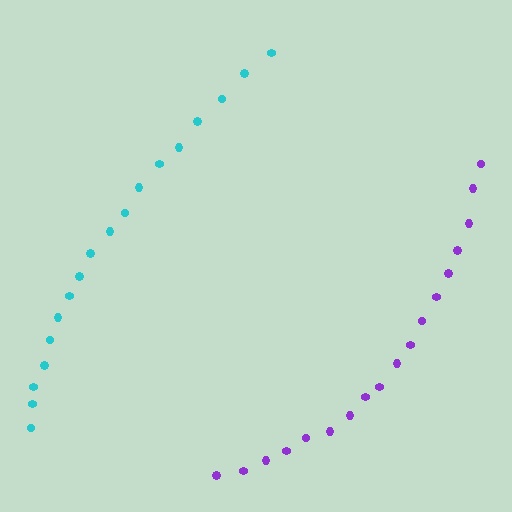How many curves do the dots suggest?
There are 2 distinct paths.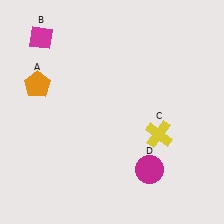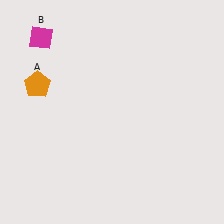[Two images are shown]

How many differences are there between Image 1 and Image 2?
There are 2 differences between the two images.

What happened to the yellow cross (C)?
The yellow cross (C) was removed in Image 2. It was in the bottom-right area of Image 1.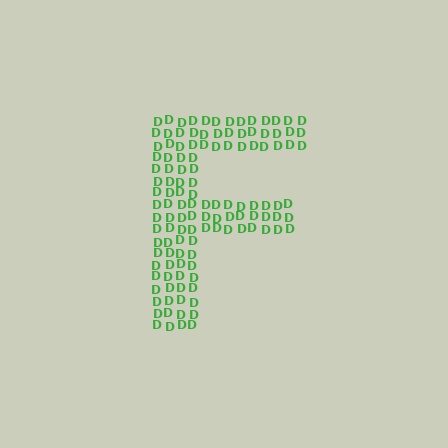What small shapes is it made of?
It is made of small letter D's.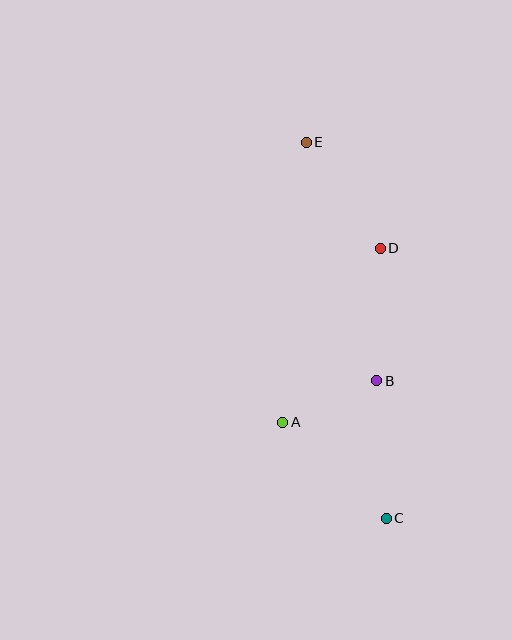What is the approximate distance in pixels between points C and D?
The distance between C and D is approximately 270 pixels.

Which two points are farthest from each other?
Points C and E are farthest from each other.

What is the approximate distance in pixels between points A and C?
The distance between A and C is approximately 141 pixels.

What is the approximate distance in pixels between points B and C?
The distance between B and C is approximately 138 pixels.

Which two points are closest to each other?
Points A and B are closest to each other.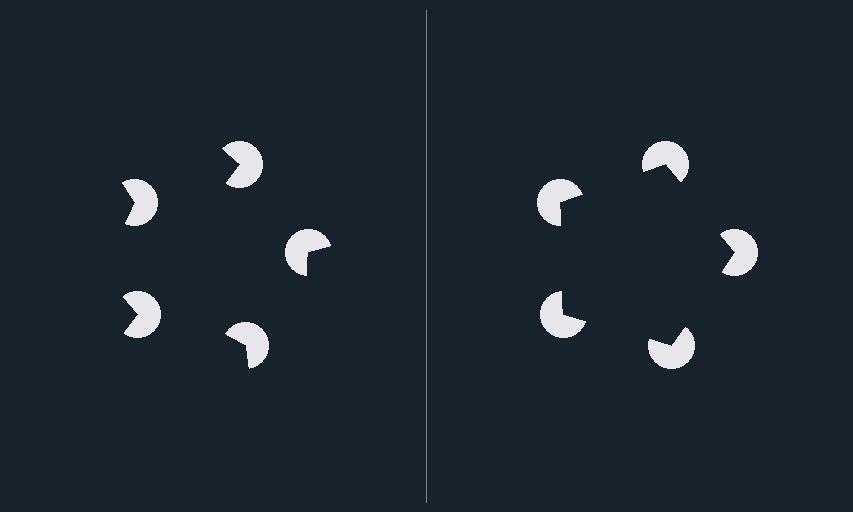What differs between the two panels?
The pac-man discs are positioned identically on both sides; only the wedge orientations differ. On the right they align to a pentagon; on the left they are misaligned.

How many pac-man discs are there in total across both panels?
10 — 5 on each side.